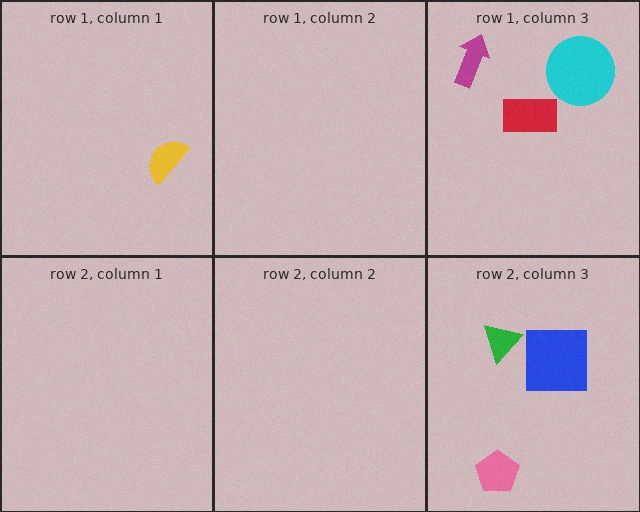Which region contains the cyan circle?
The row 1, column 3 region.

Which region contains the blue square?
The row 2, column 3 region.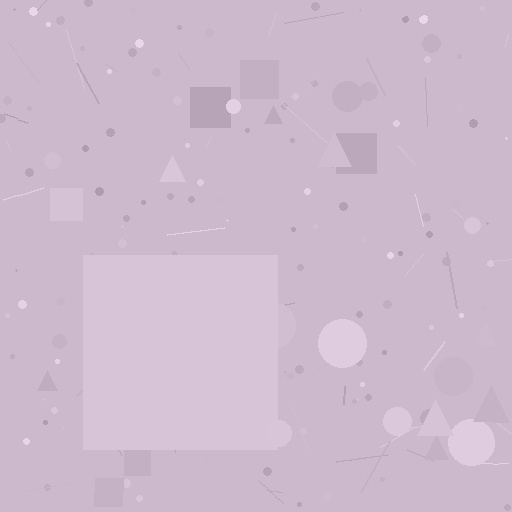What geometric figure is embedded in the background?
A square is embedded in the background.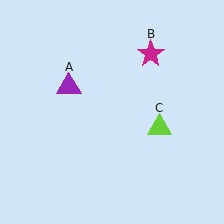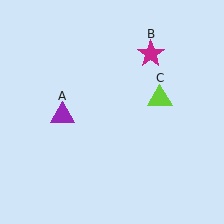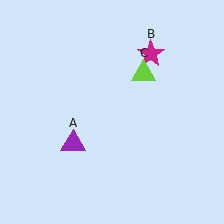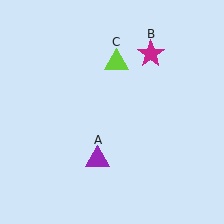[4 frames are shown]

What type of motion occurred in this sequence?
The purple triangle (object A), lime triangle (object C) rotated counterclockwise around the center of the scene.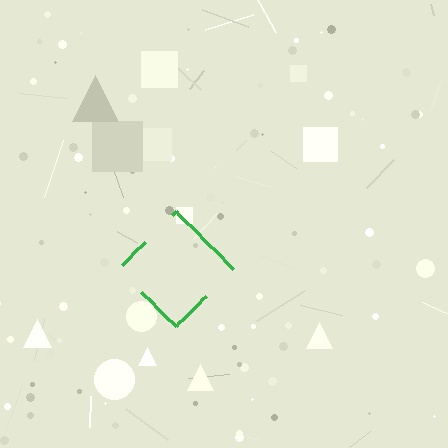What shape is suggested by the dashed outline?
The dashed outline suggests a diamond.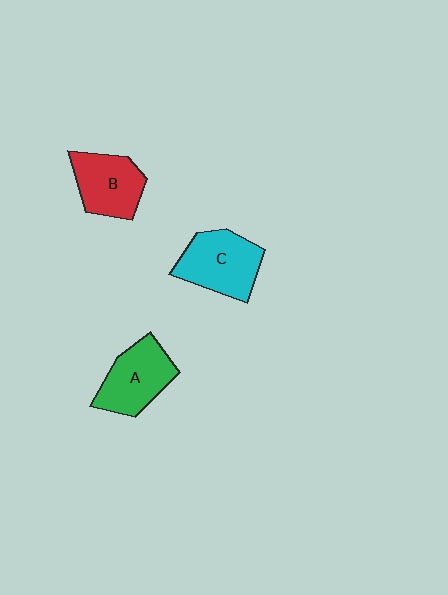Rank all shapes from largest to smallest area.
From largest to smallest: C (cyan), A (green), B (red).